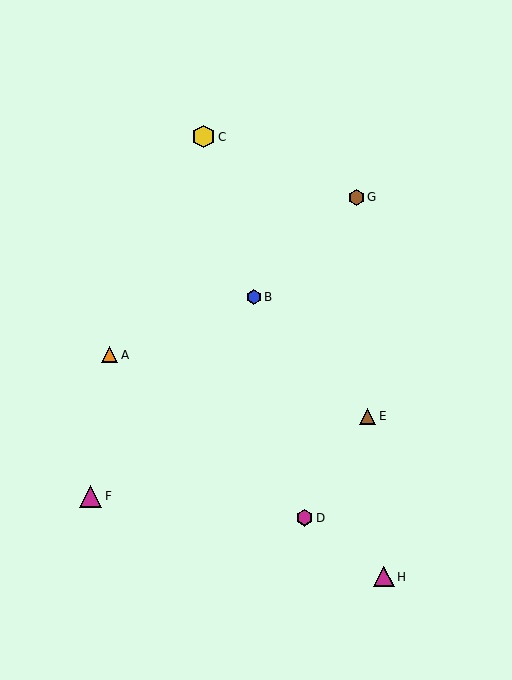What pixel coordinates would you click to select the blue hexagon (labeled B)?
Click at (254, 297) to select the blue hexagon B.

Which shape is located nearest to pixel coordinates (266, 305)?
The blue hexagon (labeled B) at (254, 297) is nearest to that location.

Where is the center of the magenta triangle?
The center of the magenta triangle is at (90, 497).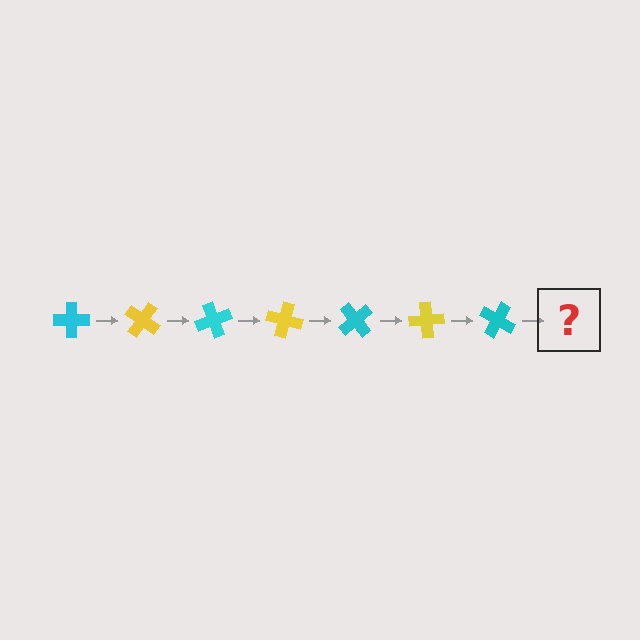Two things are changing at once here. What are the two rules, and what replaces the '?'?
The two rules are that it rotates 35 degrees each step and the color cycles through cyan and yellow. The '?' should be a yellow cross, rotated 245 degrees from the start.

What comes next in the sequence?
The next element should be a yellow cross, rotated 245 degrees from the start.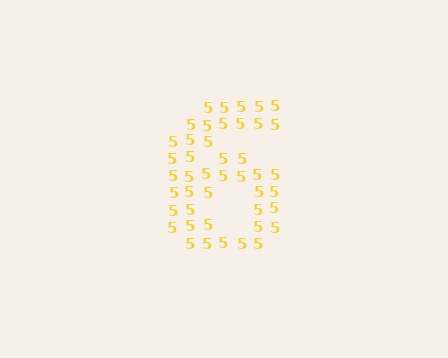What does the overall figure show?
The overall figure shows the digit 6.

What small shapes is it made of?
It is made of small digit 5's.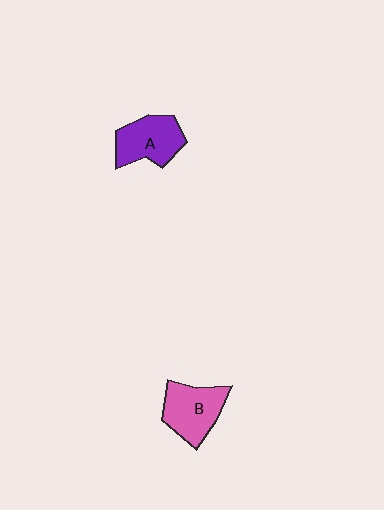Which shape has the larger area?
Shape B (pink).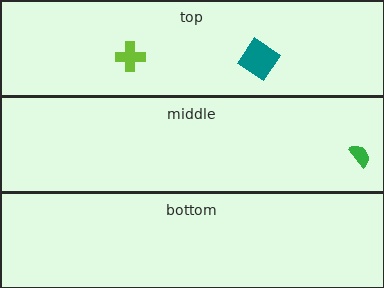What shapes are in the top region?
The teal diamond, the lime cross.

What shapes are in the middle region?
The green semicircle.